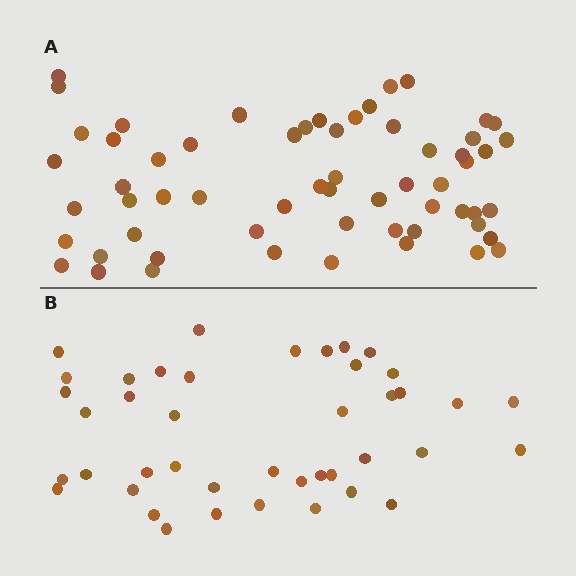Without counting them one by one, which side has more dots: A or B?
Region A (the top region) has more dots.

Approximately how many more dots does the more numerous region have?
Region A has approximately 20 more dots than region B.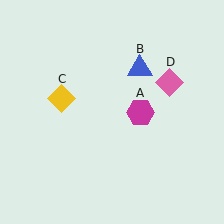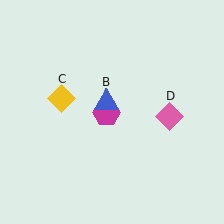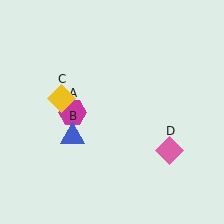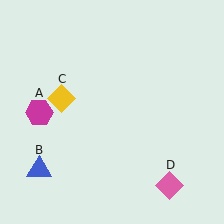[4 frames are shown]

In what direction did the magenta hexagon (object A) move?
The magenta hexagon (object A) moved left.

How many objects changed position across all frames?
3 objects changed position: magenta hexagon (object A), blue triangle (object B), pink diamond (object D).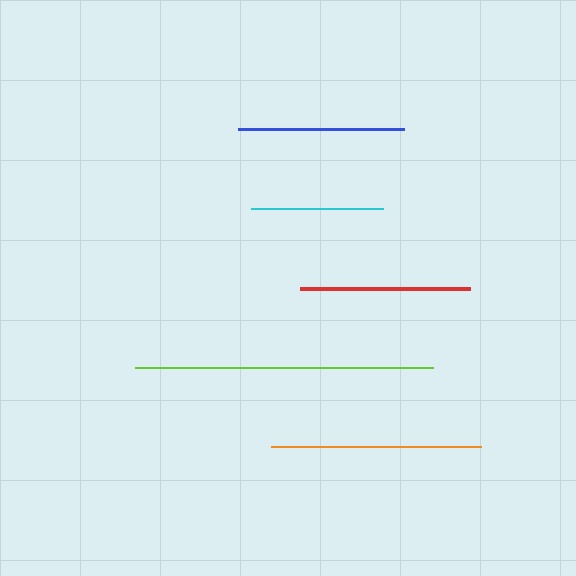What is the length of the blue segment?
The blue segment is approximately 165 pixels long.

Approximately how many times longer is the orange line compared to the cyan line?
The orange line is approximately 1.6 times the length of the cyan line.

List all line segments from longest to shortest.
From longest to shortest: lime, orange, red, blue, cyan.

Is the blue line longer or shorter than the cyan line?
The blue line is longer than the cyan line.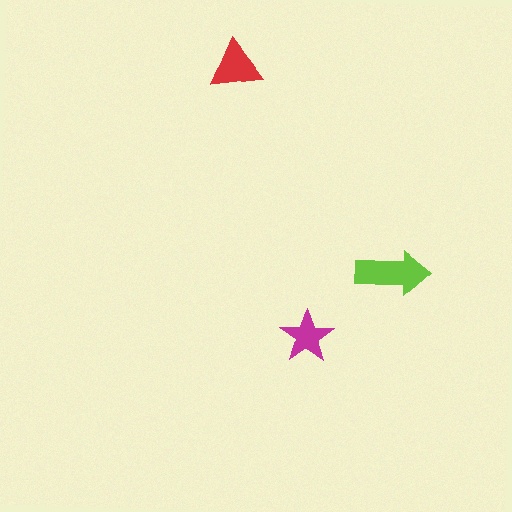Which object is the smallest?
The magenta star.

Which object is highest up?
The red triangle is topmost.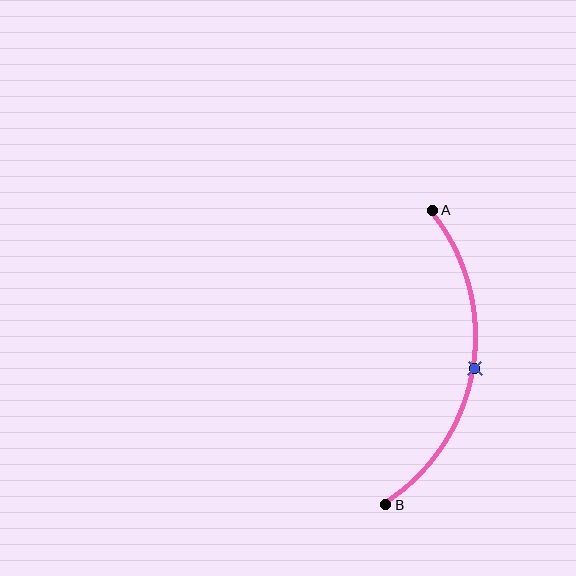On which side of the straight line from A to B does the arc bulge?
The arc bulges to the right of the straight line connecting A and B.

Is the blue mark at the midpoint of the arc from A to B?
Yes. The blue mark lies on the arc at equal arc-length from both A and B — it is the arc midpoint.